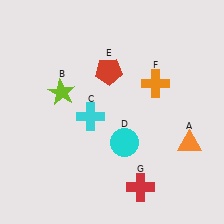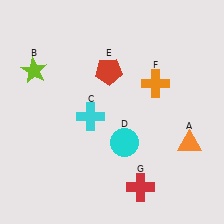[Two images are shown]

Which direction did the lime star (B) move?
The lime star (B) moved left.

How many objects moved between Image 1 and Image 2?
1 object moved between the two images.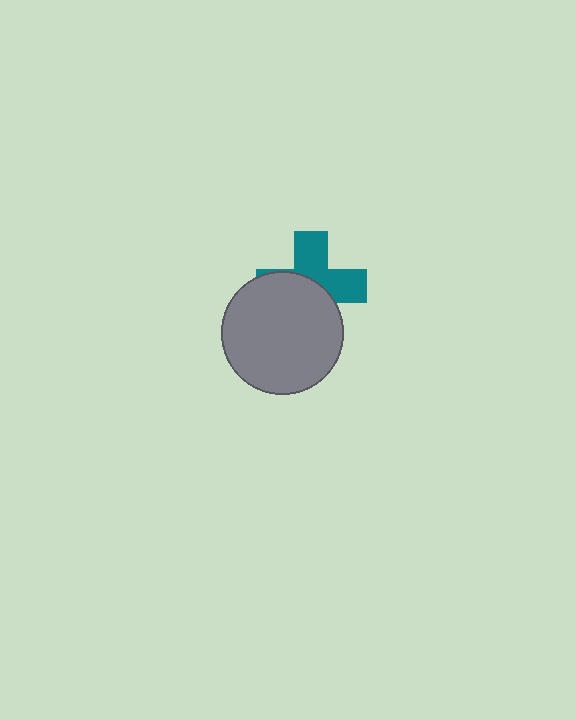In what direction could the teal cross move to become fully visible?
The teal cross could move up. That would shift it out from behind the gray circle entirely.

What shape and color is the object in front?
The object in front is a gray circle.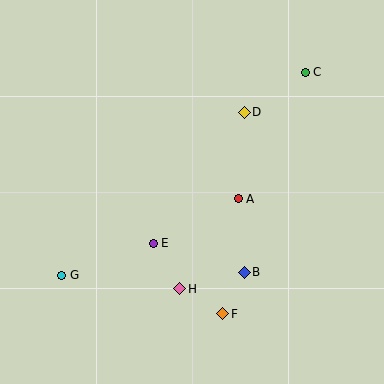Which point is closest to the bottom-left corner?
Point G is closest to the bottom-left corner.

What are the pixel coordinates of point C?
Point C is at (305, 72).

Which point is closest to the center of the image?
Point A at (238, 199) is closest to the center.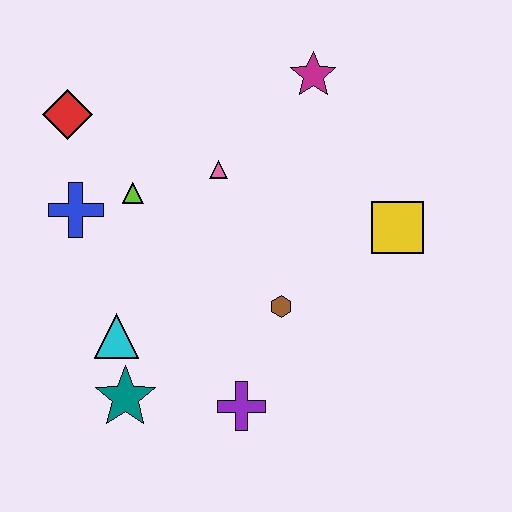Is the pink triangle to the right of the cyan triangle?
Yes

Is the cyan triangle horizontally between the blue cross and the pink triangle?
Yes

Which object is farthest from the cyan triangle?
The magenta star is farthest from the cyan triangle.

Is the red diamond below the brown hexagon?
No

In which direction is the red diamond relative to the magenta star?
The red diamond is to the left of the magenta star.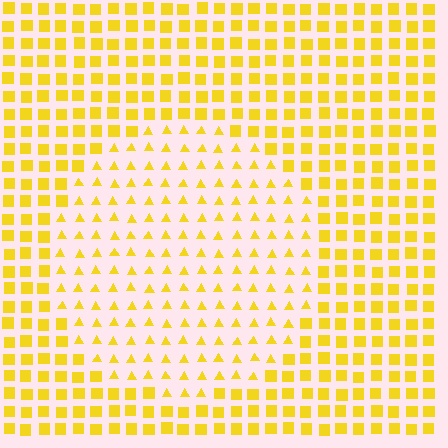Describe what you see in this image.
The image is filled with small yellow elements arranged in a uniform grid. A circle-shaped region contains triangles, while the surrounding area contains squares. The boundary is defined purely by the change in element shape.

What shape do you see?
I see a circle.